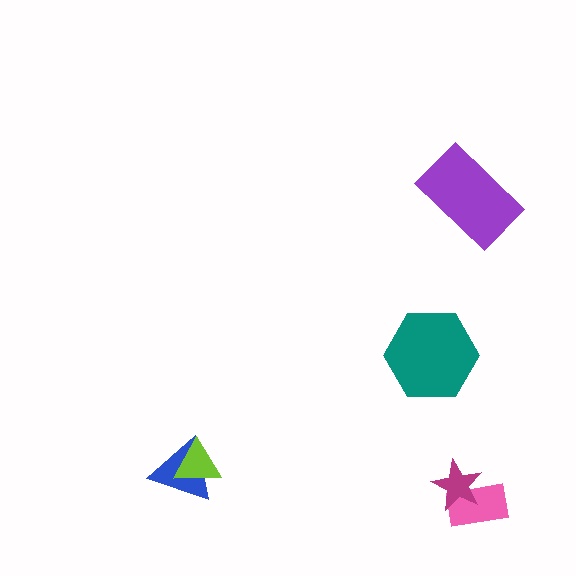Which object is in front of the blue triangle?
The lime triangle is in front of the blue triangle.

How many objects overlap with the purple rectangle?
0 objects overlap with the purple rectangle.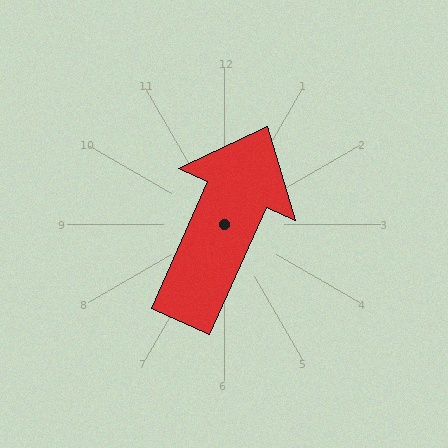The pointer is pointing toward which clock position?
Roughly 1 o'clock.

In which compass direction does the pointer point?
Northeast.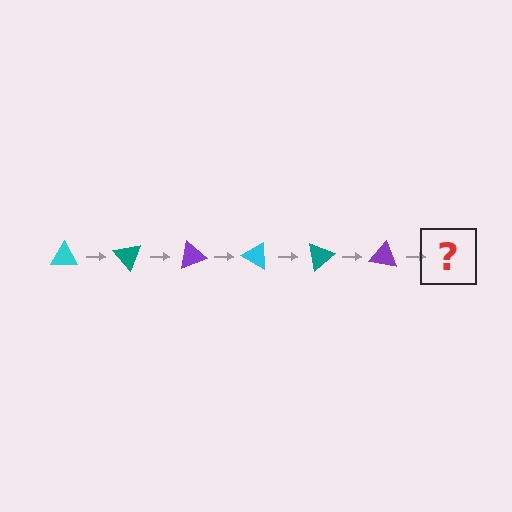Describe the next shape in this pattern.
It should be a cyan triangle, rotated 300 degrees from the start.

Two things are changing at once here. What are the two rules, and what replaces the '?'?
The two rules are that it rotates 50 degrees each step and the color cycles through cyan, teal, and purple. The '?' should be a cyan triangle, rotated 300 degrees from the start.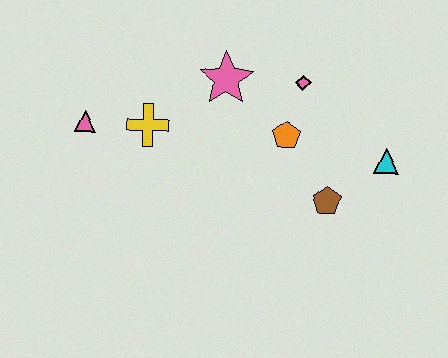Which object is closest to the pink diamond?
The orange pentagon is closest to the pink diamond.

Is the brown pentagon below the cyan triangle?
Yes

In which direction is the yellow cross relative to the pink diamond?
The yellow cross is to the left of the pink diamond.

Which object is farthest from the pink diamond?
The pink triangle is farthest from the pink diamond.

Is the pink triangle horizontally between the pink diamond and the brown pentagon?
No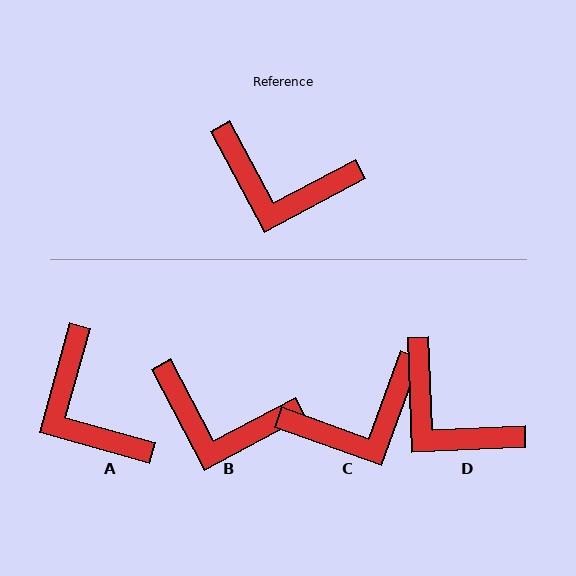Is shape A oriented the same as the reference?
No, it is off by about 44 degrees.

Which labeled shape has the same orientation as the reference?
B.